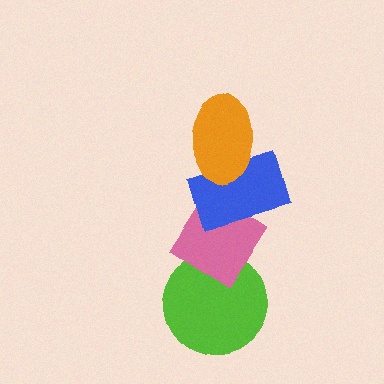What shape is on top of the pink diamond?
The blue rectangle is on top of the pink diamond.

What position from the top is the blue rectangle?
The blue rectangle is 2nd from the top.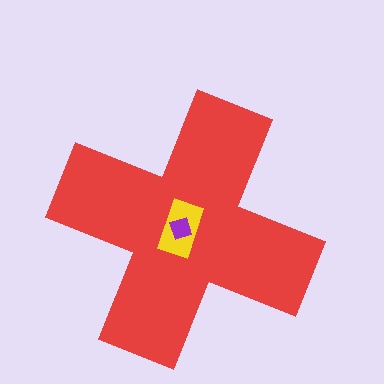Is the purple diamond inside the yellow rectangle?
Yes.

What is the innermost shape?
The purple diamond.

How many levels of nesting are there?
3.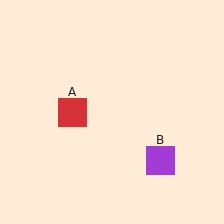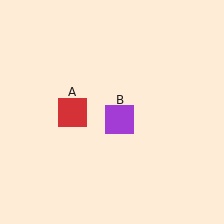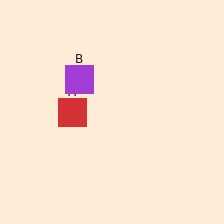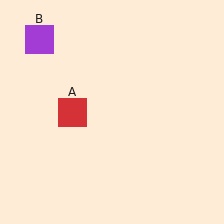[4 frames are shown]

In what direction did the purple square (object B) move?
The purple square (object B) moved up and to the left.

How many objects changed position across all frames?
1 object changed position: purple square (object B).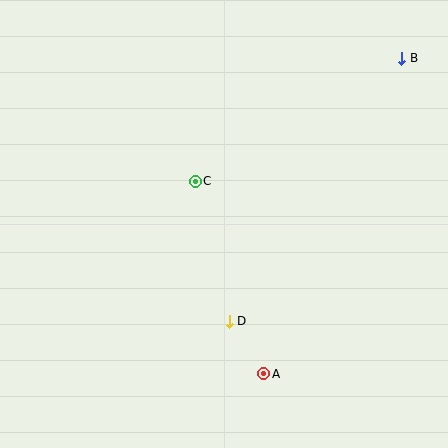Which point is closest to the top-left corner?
Point C is closest to the top-left corner.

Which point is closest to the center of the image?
Point C at (195, 181) is closest to the center.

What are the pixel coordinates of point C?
Point C is at (195, 181).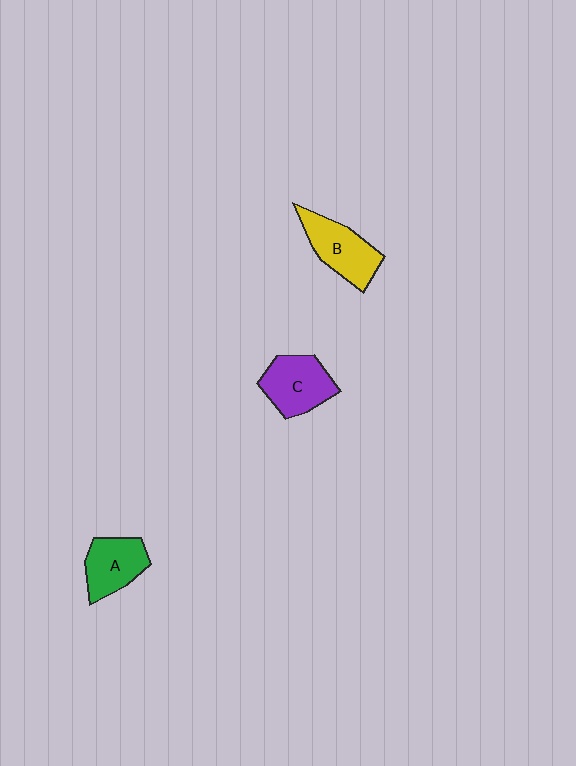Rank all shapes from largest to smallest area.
From largest to smallest: B (yellow), C (purple), A (green).